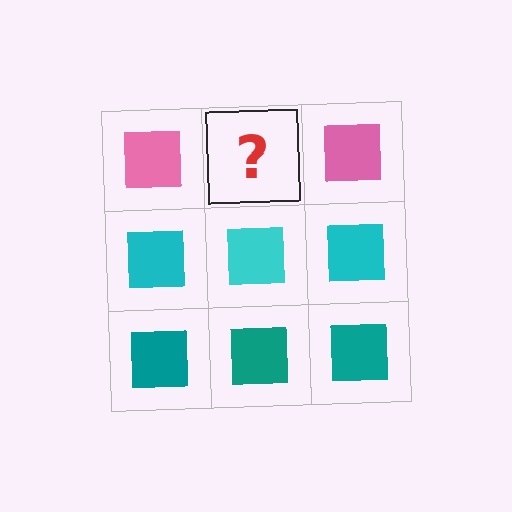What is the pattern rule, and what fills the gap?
The rule is that each row has a consistent color. The gap should be filled with a pink square.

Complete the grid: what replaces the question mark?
The question mark should be replaced with a pink square.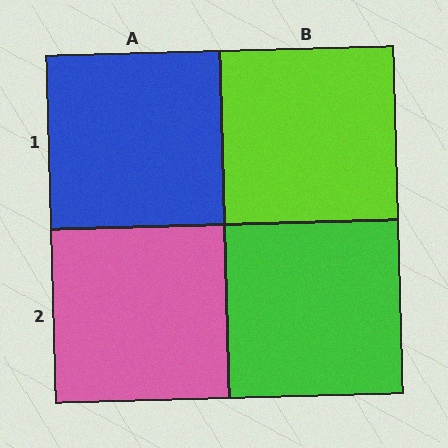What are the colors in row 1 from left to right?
Blue, lime.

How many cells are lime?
1 cell is lime.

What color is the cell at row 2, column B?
Green.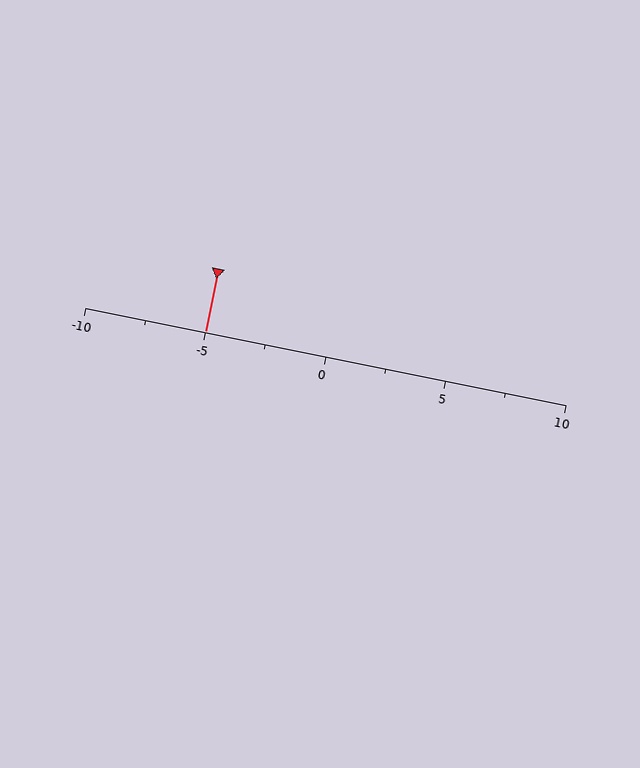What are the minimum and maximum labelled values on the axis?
The axis runs from -10 to 10.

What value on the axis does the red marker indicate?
The marker indicates approximately -5.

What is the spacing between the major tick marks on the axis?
The major ticks are spaced 5 apart.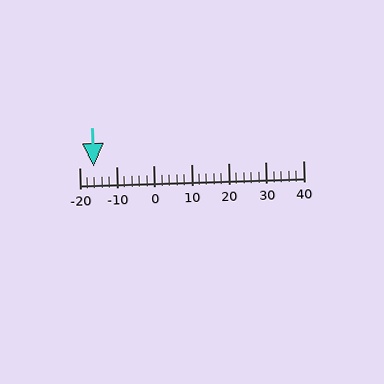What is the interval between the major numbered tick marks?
The major tick marks are spaced 10 units apart.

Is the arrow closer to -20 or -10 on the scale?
The arrow is closer to -20.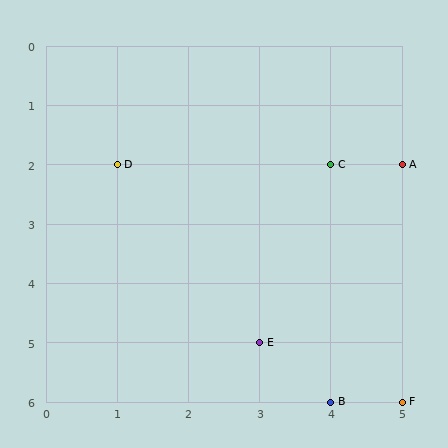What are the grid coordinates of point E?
Point E is at grid coordinates (3, 5).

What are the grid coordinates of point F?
Point F is at grid coordinates (5, 6).